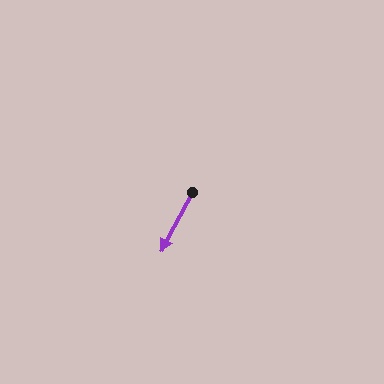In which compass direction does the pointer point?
Southwest.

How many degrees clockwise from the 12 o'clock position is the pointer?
Approximately 208 degrees.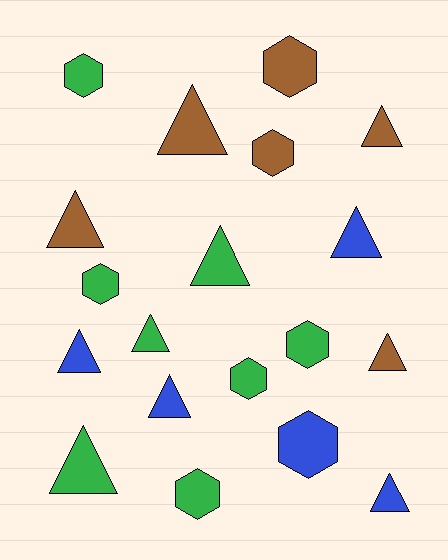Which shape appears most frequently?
Triangle, with 11 objects.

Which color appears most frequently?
Green, with 8 objects.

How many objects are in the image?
There are 19 objects.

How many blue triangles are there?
There are 4 blue triangles.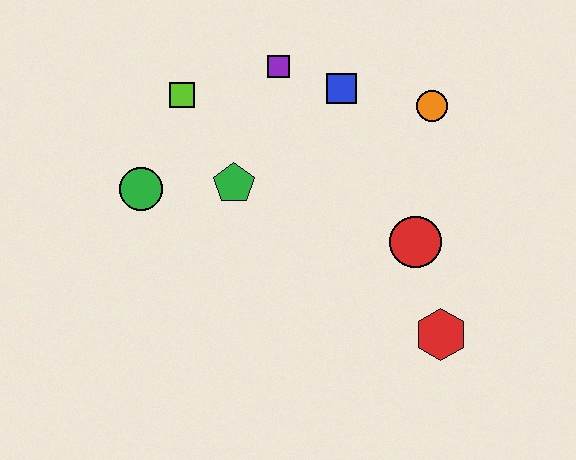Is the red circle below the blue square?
Yes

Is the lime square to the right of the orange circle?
No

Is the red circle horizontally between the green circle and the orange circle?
Yes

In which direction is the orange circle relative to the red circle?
The orange circle is above the red circle.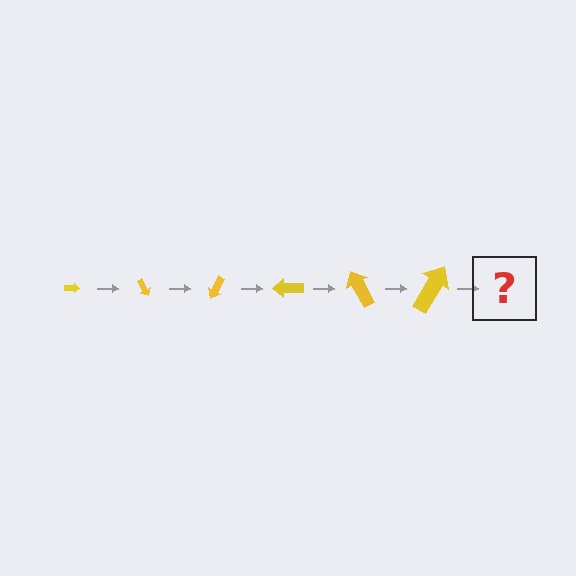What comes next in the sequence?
The next element should be an arrow, larger than the previous one and rotated 360 degrees from the start.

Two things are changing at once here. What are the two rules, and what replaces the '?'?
The two rules are that the arrow grows larger each step and it rotates 60 degrees each step. The '?' should be an arrow, larger than the previous one and rotated 360 degrees from the start.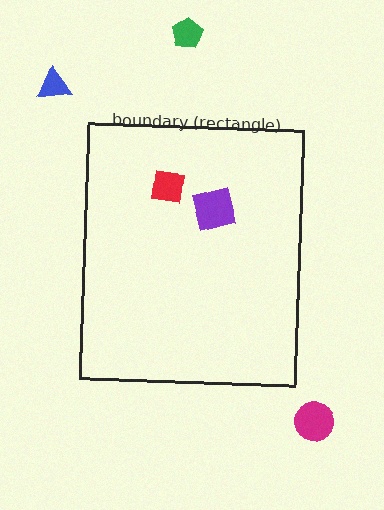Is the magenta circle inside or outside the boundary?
Outside.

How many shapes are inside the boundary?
2 inside, 3 outside.